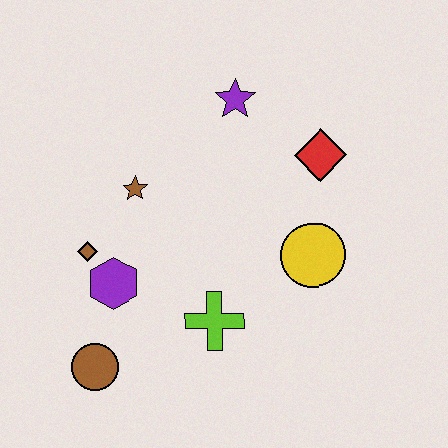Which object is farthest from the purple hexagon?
The red diamond is farthest from the purple hexagon.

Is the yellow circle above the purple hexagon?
Yes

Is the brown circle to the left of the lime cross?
Yes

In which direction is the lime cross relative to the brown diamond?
The lime cross is to the right of the brown diamond.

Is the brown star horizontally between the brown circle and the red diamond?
Yes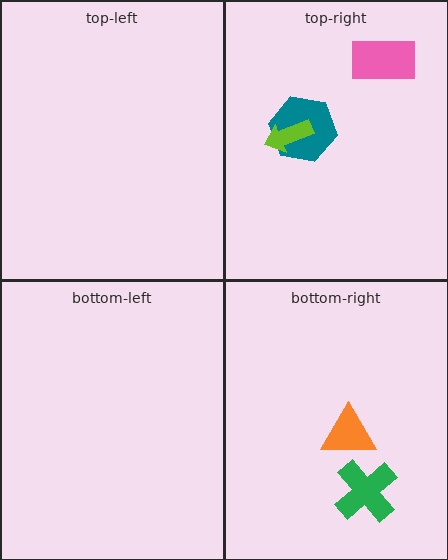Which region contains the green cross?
The bottom-right region.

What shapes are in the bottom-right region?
The green cross, the orange triangle.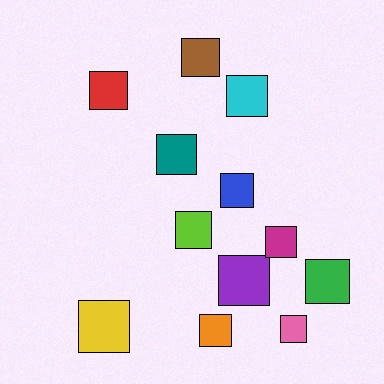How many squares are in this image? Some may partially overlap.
There are 12 squares.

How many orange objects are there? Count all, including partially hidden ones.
There is 1 orange object.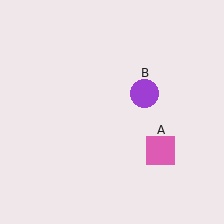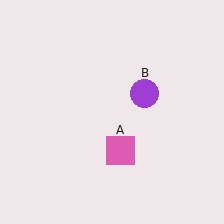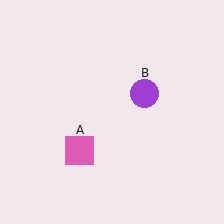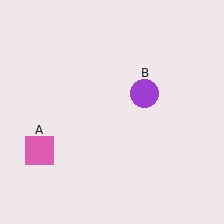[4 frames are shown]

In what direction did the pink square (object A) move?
The pink square (object A) moved left.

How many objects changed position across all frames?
1 object changed position: pink square (object A).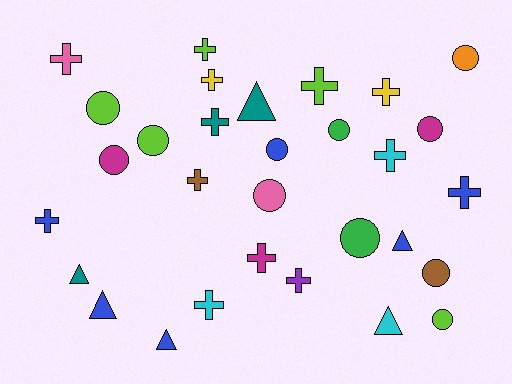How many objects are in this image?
There are 30 objects.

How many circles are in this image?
There are 11 circles.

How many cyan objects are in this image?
There are 3 cyan objects.